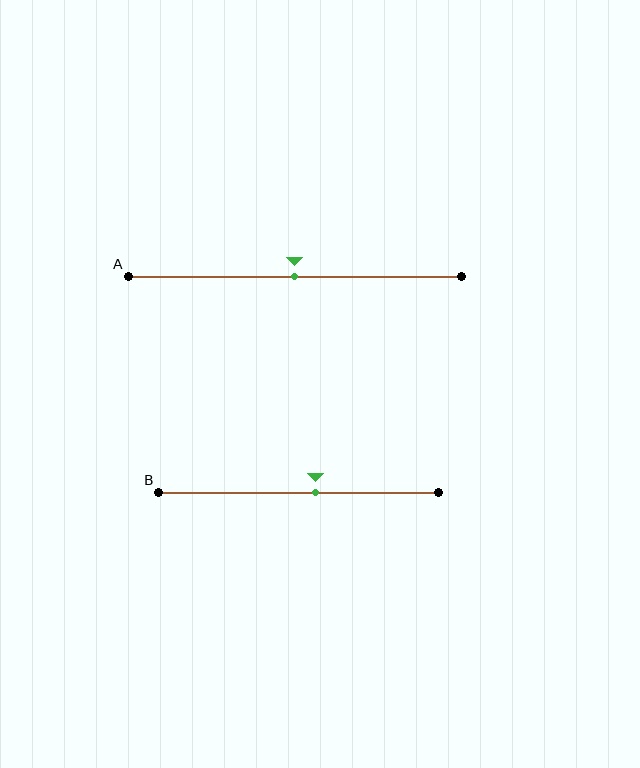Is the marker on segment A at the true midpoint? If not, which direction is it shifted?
Yes, the marker on segment A is at the true midpoint.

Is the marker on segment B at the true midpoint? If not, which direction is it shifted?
No, the marker on segment B is shifted to the right by about 6% of the segment length.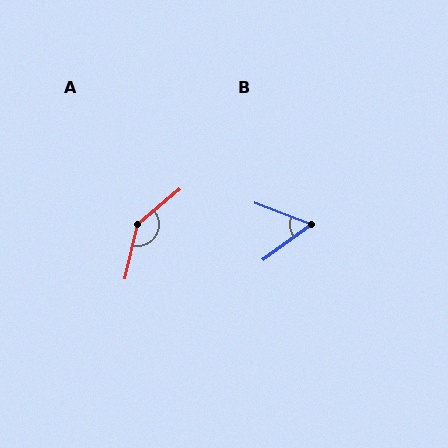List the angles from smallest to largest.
B (57°), A (142°).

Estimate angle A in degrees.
Approximately 142 degrees.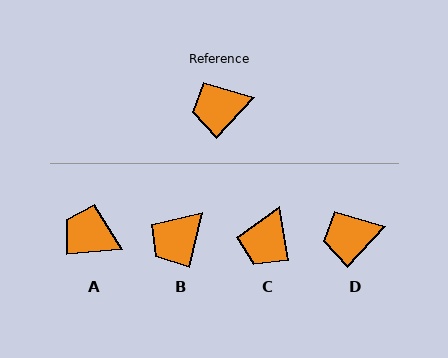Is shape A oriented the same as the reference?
No, it is off by about 41 degrees.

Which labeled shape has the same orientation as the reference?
D.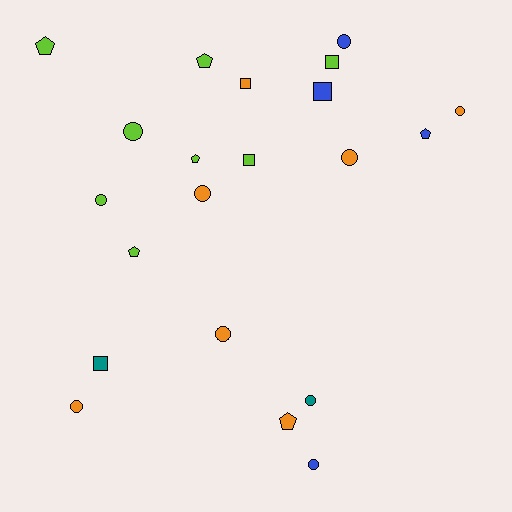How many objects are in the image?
There are 21 objects.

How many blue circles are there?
There are 2 blue circles.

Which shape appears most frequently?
Circle, with 10 objects.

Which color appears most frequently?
Lime, with 8 objects.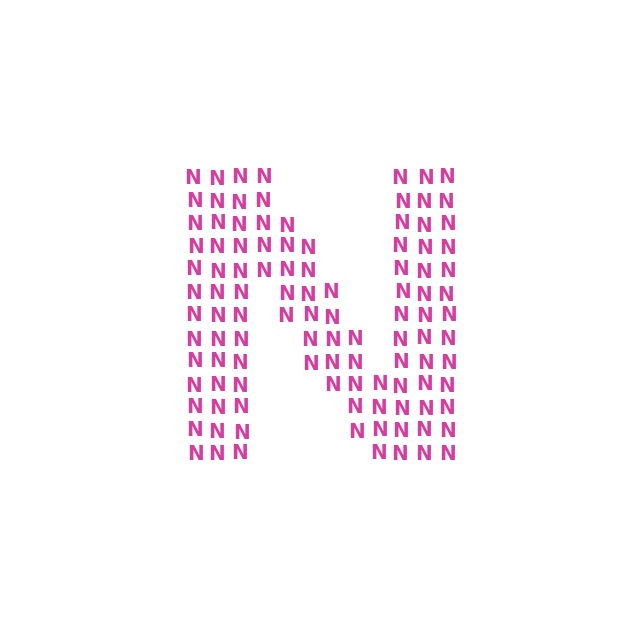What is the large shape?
The large shape is the letter N.